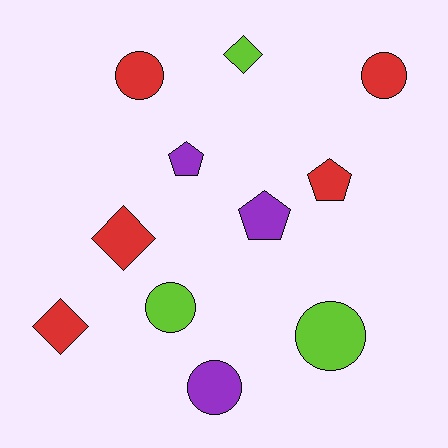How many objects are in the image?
There are 11 objects.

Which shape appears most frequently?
Circle, with 5 objects.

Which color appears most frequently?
Red, with 5 objects.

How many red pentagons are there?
There is 1 red pentagon.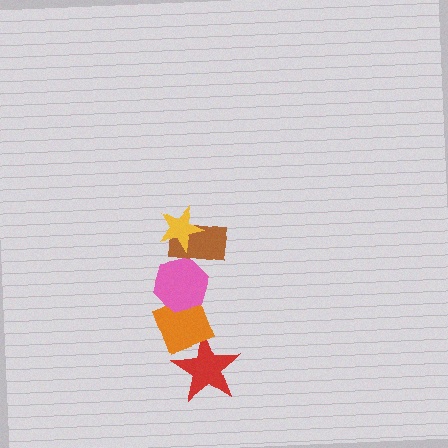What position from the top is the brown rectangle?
The brown rectangle is 2nd from the top.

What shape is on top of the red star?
The orange diamond is on top of the red star.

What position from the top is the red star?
The red star is 5th from the top.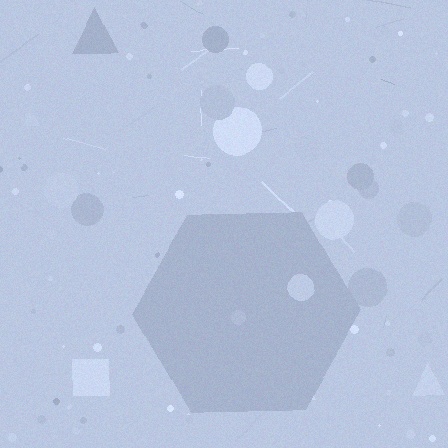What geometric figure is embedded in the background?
A hexagon is embedded in the background.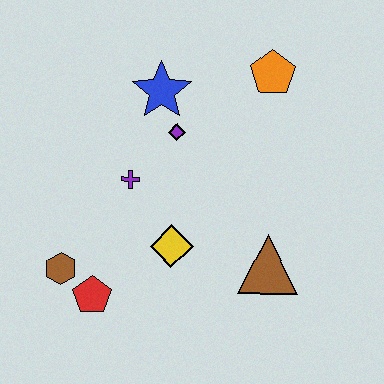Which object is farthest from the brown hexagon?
The orange pentagon is farthest from the brown hexagon.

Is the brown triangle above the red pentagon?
Yes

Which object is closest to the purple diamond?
The blue star is closest to the purple diamond.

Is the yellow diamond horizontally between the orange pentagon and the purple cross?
Yes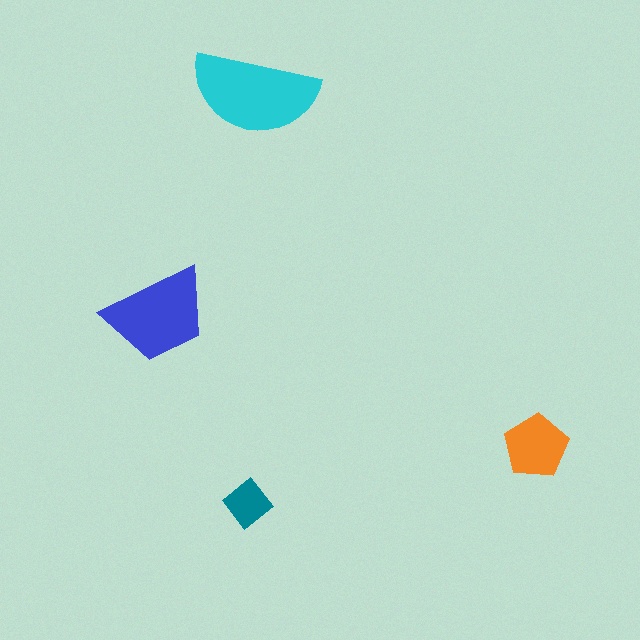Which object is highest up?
The cyan semicircle is topmost.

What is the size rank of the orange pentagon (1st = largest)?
3rd.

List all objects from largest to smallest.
The cyan semicircle, the blue trapezoid, the orange pentagon, the teal diamond.